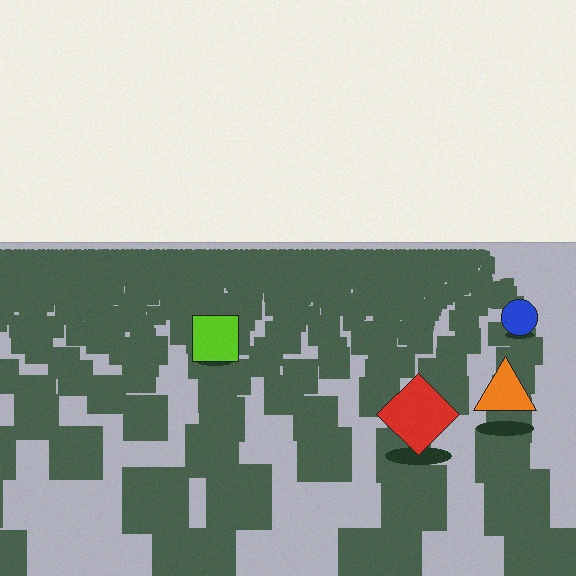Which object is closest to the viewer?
The red diamond is closest. The texture marks near it are larger and more spread out.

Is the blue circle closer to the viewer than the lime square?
No. The lime square is closer — you can tell from the texture gradient: the ground texture is coarser near it.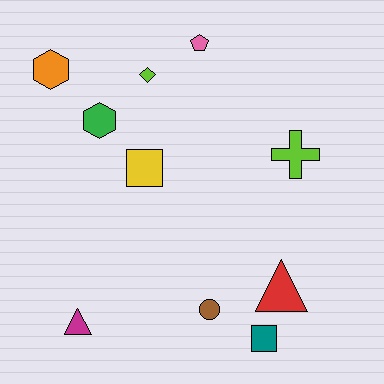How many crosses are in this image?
There is 1 cross.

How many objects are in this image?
There are 10 objects.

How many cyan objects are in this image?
There are no cyan objects.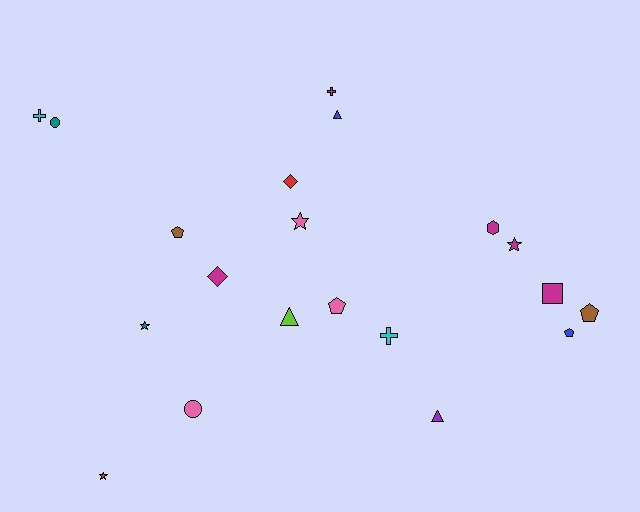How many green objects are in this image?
There are no green objects.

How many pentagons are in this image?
There are 4 pentagons.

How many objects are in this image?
There are 20 objects.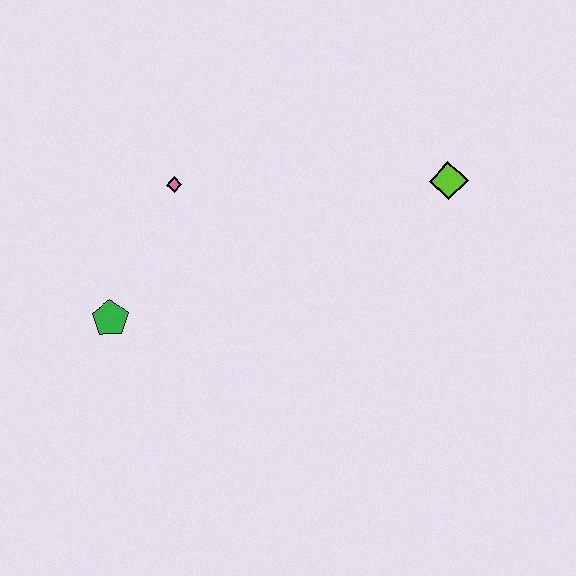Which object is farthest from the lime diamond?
The green pentagon is farthest from the lime diamond.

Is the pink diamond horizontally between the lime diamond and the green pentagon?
Yes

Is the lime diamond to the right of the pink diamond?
Yes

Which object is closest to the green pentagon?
The pink diamond is closest to the green pentagon.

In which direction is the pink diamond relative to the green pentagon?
The pink diamond is above the green pentagon.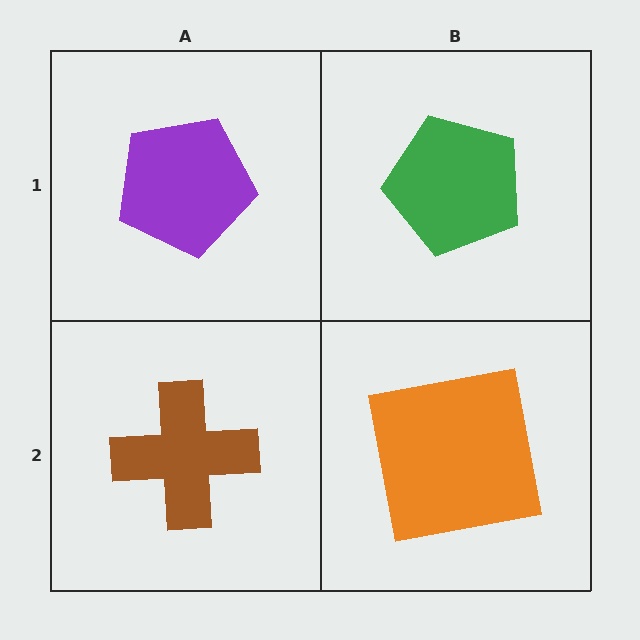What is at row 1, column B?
A green pentagon.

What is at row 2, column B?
An orange square.